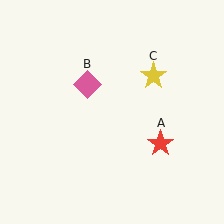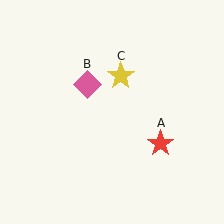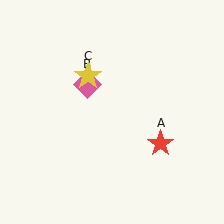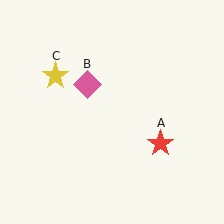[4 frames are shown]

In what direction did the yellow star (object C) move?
The yellow star (object C) moved left.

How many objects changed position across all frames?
1 object changed position: yellow star (object C).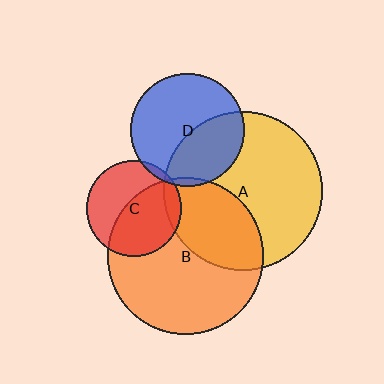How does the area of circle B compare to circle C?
Approximately 2.7 times.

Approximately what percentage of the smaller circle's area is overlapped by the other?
Approximately 55%.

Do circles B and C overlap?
Yes.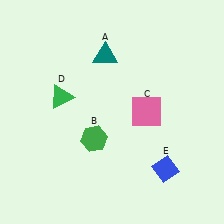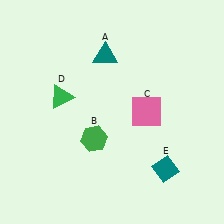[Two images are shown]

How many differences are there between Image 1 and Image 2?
There is 1 difference between the two images.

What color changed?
The diamond (E) changed from blue in Image 1 to teal in Image 2.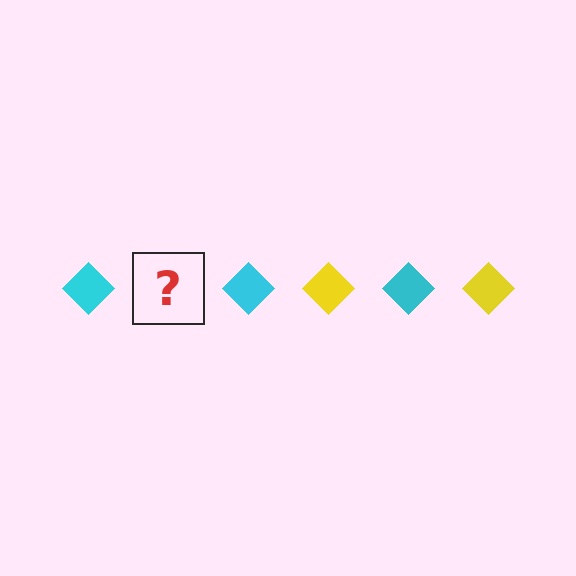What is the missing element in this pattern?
The missing element is a yellow diamond.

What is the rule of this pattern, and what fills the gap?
The rule is that the pattern cycles through cyan, yellow diamonds. The gap should be filled with a yellow diamond.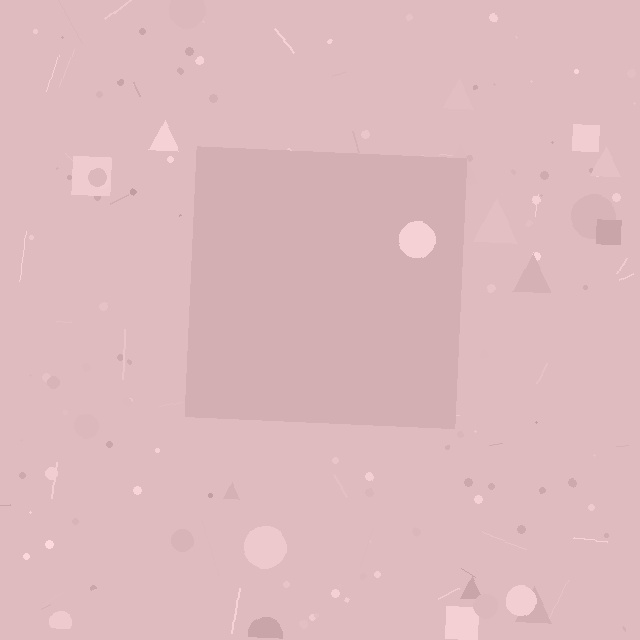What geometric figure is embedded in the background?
A square is embedded in the background.